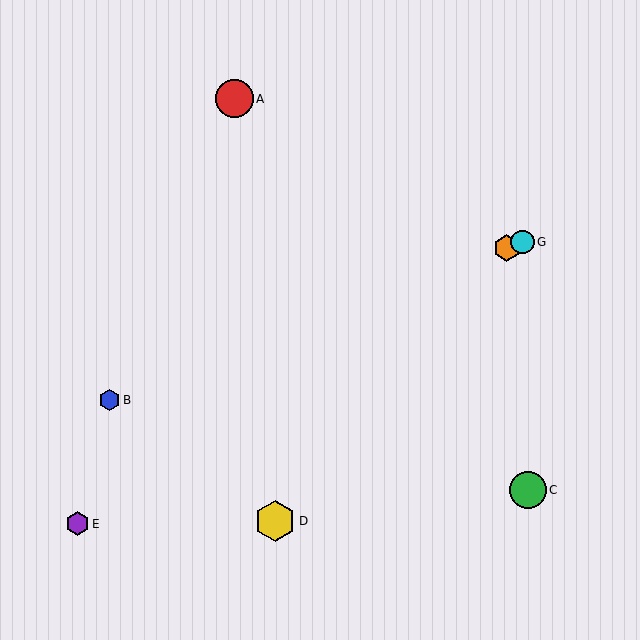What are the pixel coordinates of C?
Object C is at (528, 490).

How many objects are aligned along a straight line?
3 objects (B, F, G) are aligned along a straight line.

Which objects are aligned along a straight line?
Objects B, F, G are aligned along a straight line.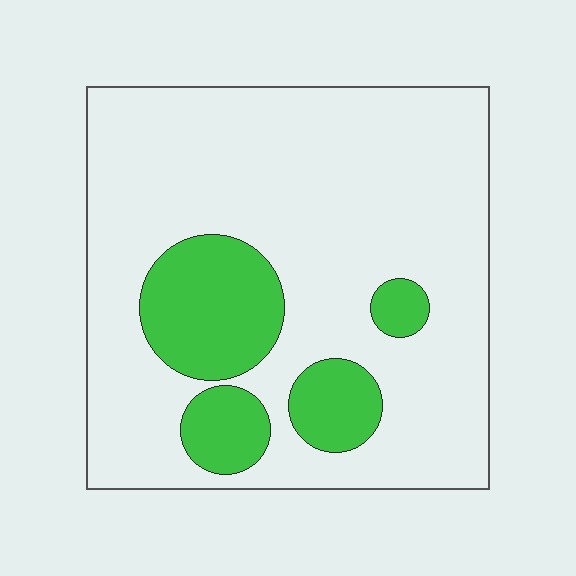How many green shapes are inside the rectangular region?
4.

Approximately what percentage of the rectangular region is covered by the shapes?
Approximately 20%.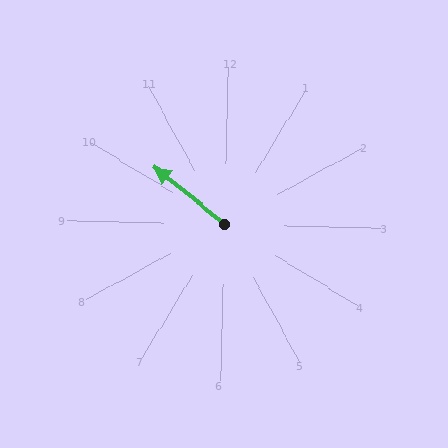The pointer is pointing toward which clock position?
Roughly 10 o'clock.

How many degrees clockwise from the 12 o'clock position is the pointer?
Approximately 308 degrees.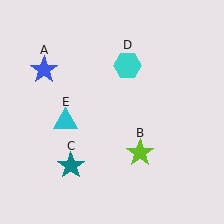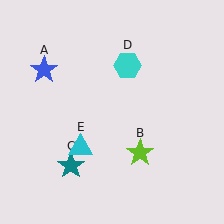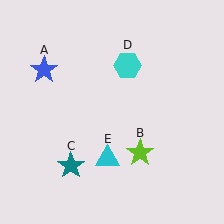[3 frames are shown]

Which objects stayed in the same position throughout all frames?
Blue star (object A) and lime star (object B) and teal star (object C) and cyan hexagon (object D) remained stationary.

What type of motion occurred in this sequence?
The cyan triangle (object E) rotated counterclockwise around the center of the scene.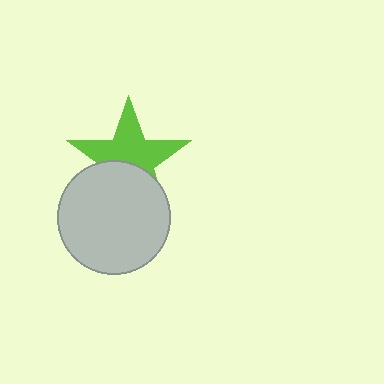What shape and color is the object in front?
The object in front is a light gray circle.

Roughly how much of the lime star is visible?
About half of it is visible (roughly 60%).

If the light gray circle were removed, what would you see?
You would see the complete lime star.